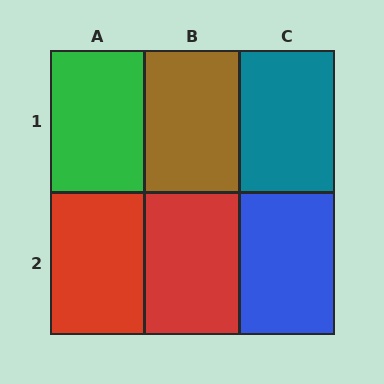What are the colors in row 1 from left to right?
Green, brown, teal.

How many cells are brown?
1 cell is brown.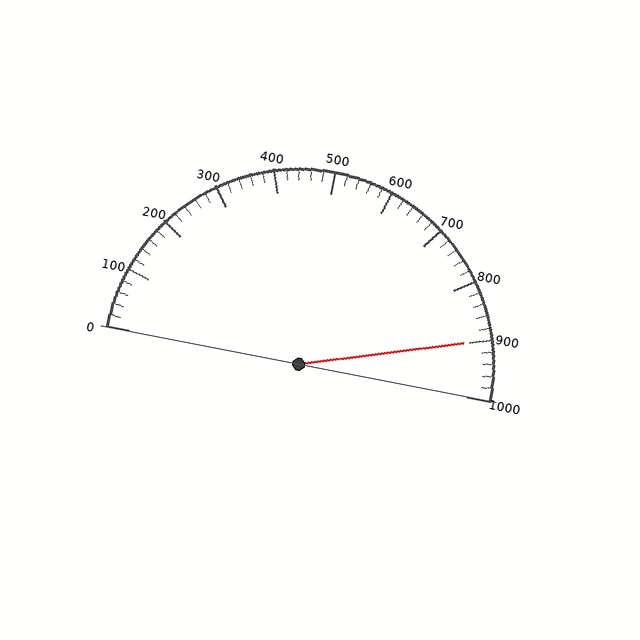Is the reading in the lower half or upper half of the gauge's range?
The reading is in the upper half of the range (0 to 1000).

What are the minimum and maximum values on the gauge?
The gauge ranges from 0 to 1000.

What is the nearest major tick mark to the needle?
The nearest major tick mark is 900.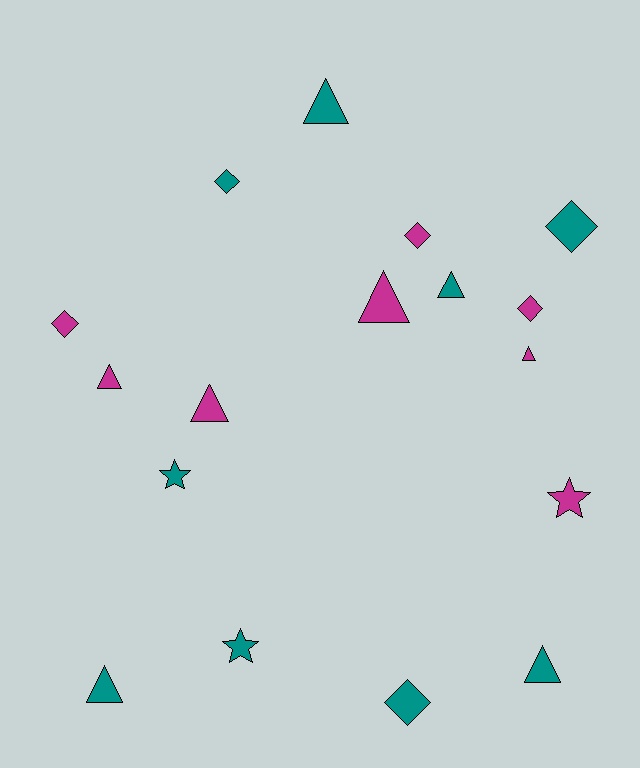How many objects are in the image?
There are 17 objects.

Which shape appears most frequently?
Triangle, with 8 objects.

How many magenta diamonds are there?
There are 3 magenta diamonds.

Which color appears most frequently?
Teal, with 9 objects.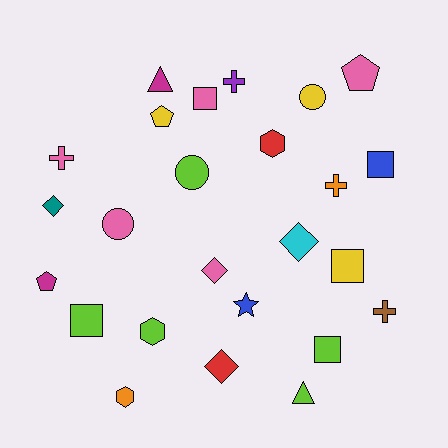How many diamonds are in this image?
There are 4 diamonds.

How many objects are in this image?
There are 25 objects.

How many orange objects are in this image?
There are 2 orange objects.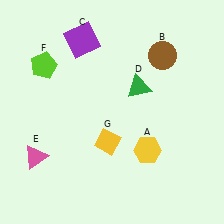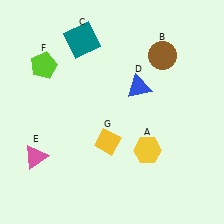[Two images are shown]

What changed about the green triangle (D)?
In Image 1, D is green. In Image 2, it changed to blue.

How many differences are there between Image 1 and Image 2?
There are 2 differences between the two images.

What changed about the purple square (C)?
In Image 1, C is purple. In Image 2, it changed to teal.